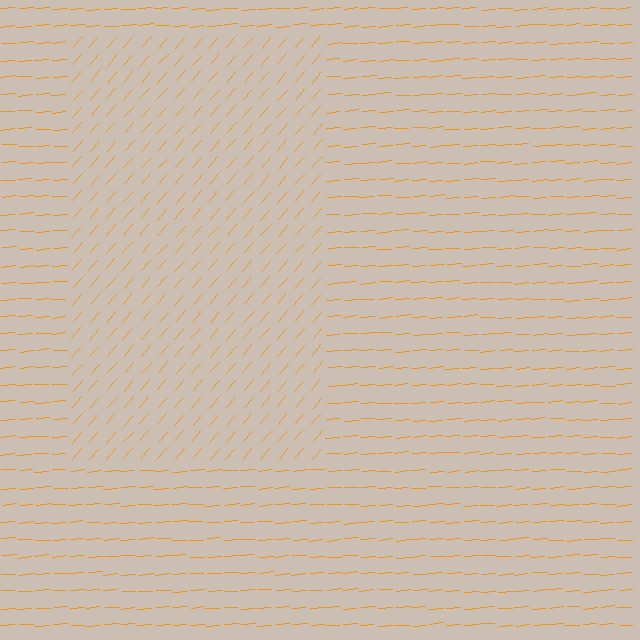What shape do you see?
I see a rectangle.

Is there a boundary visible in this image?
Yes, there is a texture boundary formed by a change in line orientation.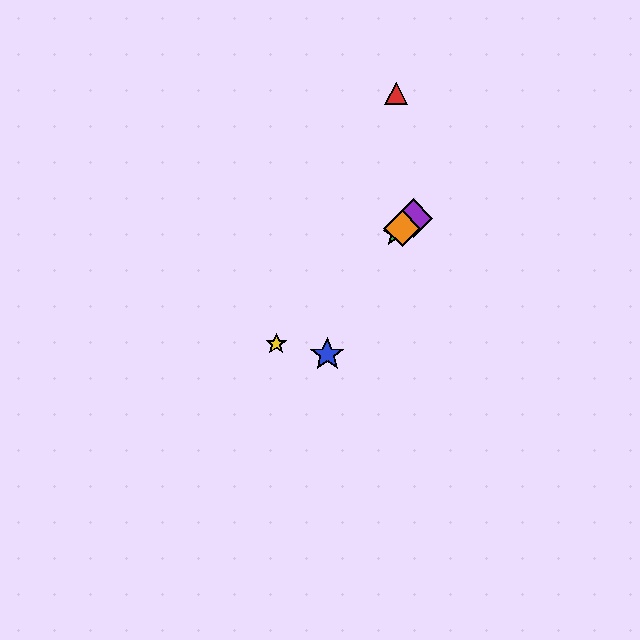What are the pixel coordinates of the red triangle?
The red triangle is at (396, 93).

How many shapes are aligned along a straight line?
4 shapes (the green star, the yellow star, the purple diamond, the orange diamond) are aligned along a straight line.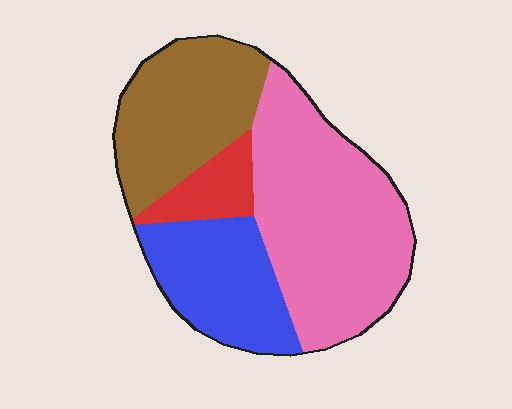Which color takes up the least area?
Red, at roughly 10%.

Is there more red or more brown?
Brown.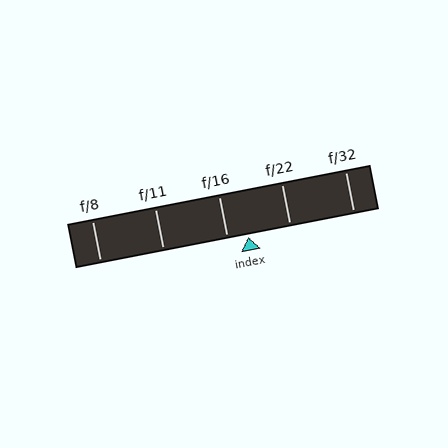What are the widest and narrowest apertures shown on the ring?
The widest aperture shown is f/8 and the narrowest is f/32.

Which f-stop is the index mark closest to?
The index mark is closest to f/16.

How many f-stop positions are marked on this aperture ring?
There are 5 f-stop positions marked.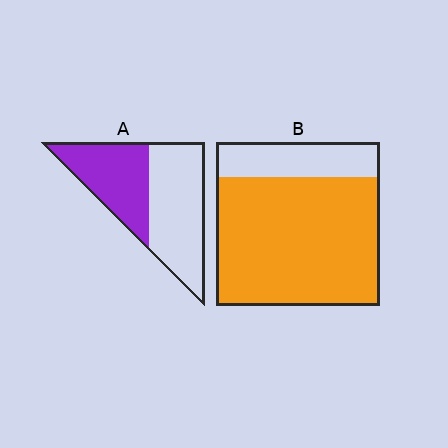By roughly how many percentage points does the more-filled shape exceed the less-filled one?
By roughly 35 percentage points (B over A).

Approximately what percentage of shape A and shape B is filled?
A is approximately 45% and B is approximately 80%.